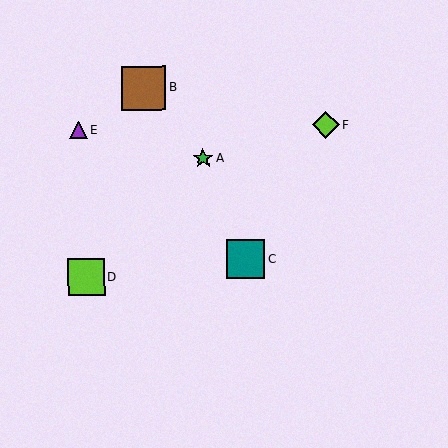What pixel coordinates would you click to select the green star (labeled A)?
Click at (203, 159) to select the green star A.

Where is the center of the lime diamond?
The center of the lime diamond is at (326, 125).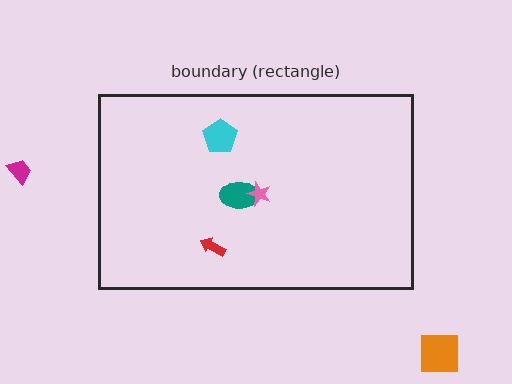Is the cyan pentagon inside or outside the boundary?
Inside.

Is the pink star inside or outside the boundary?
Inside.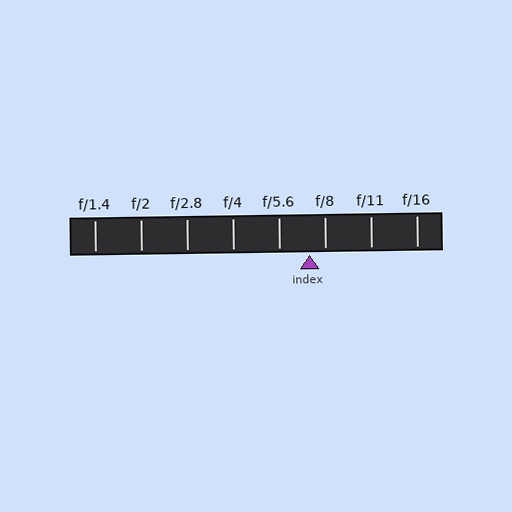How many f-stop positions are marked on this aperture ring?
There are 8 f-stop positions marked.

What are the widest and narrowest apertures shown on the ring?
The widest aperture shown is f/1.4 and the narrowest is f/16.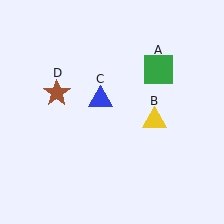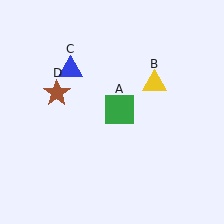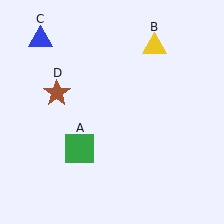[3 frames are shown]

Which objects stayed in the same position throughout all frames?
Brown star (object D) remained stationary.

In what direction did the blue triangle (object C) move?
The blue triangle (object C) moved up and to the left.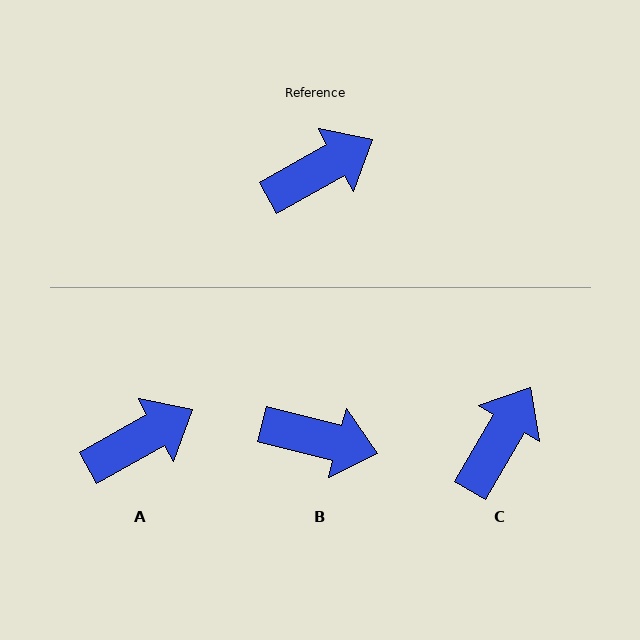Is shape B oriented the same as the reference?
No, it is off by about 43 degrees.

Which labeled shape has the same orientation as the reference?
A.